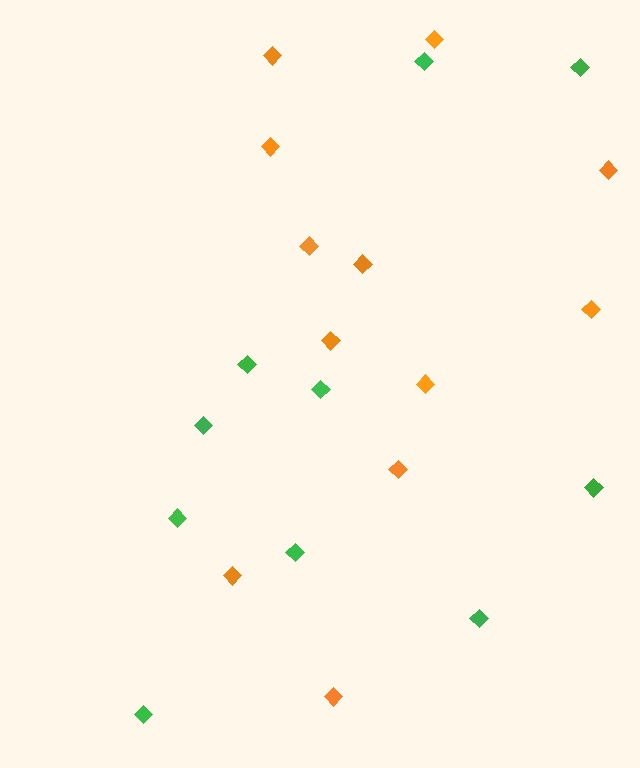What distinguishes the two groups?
There are 2 groups: one group of orange diamonds (12) and one group of green diamonds (10).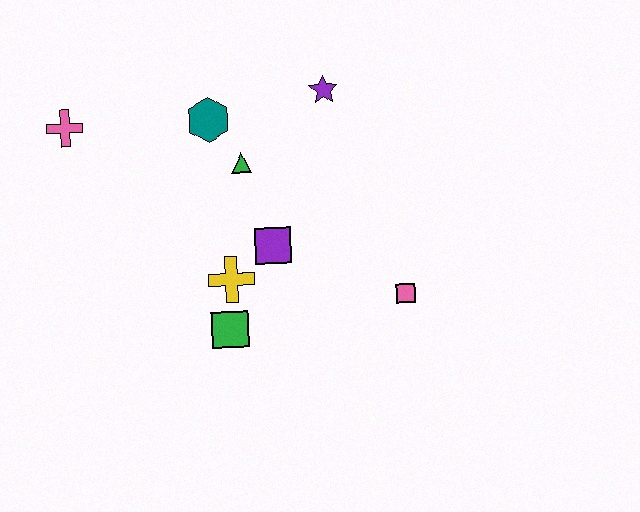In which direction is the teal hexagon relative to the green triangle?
The teal hexagon is above the green triangle.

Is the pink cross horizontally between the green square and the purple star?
No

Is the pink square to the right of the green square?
Yes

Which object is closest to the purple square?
The yellow cross is closest to the purple square.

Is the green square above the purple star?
No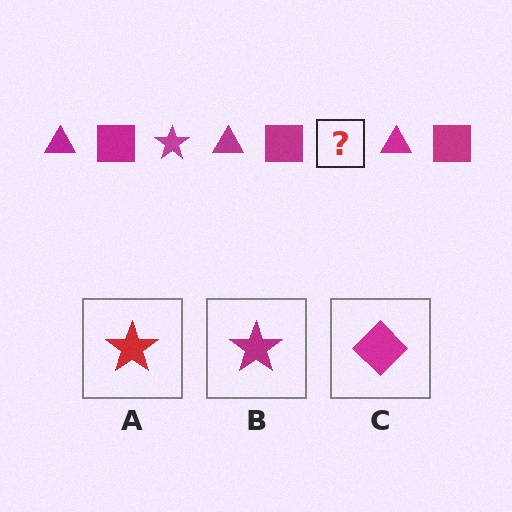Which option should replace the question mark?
Option B.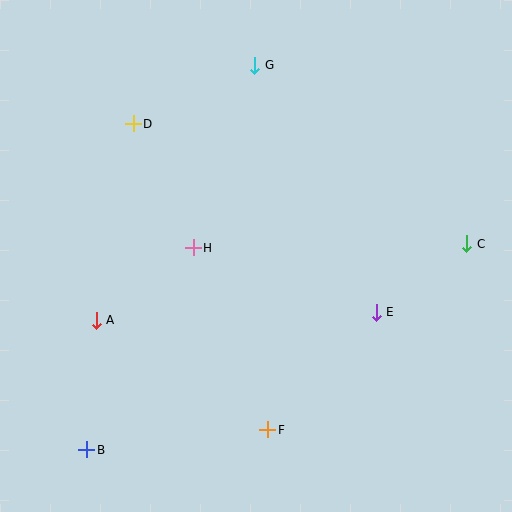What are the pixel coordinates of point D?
Point D is at (133, 124).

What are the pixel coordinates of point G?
Point G is at (255, 65).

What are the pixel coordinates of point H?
Point H is at (193, 248).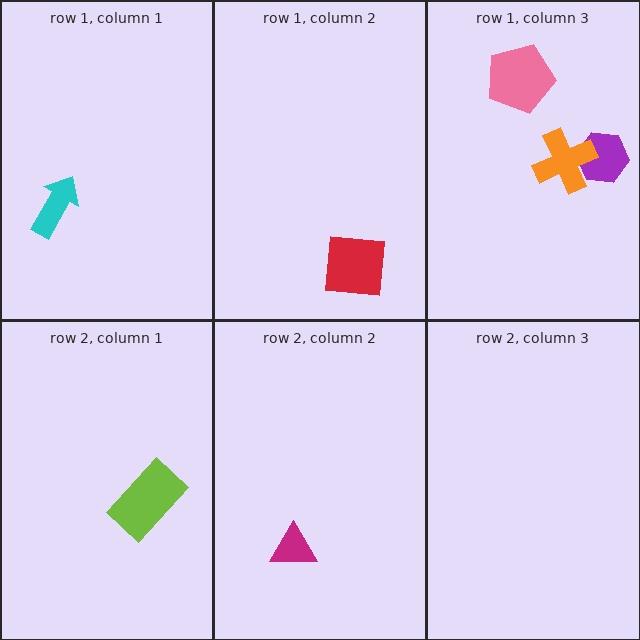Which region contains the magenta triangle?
The row 2, column 2 region.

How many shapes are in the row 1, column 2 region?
1.